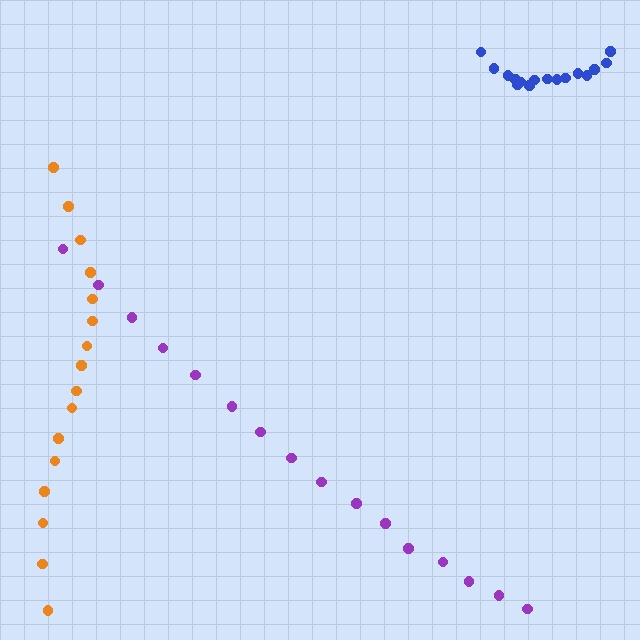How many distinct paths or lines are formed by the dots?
There are 3 distinct paths.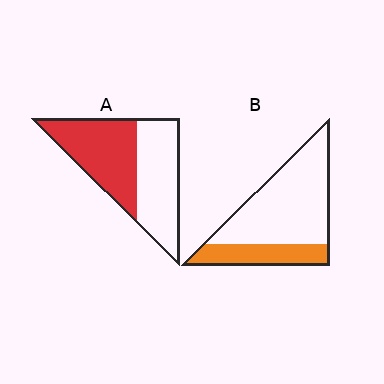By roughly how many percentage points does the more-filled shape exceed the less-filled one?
By roughly 25 percentage points (A over B).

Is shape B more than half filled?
No.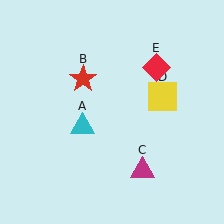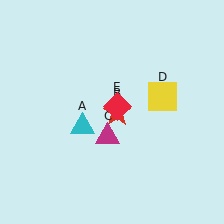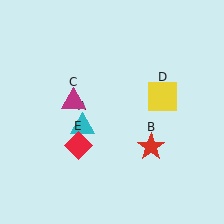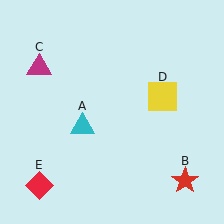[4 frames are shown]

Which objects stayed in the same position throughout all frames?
Cyan triangle (object A) and yellow square (object D) remained stationary.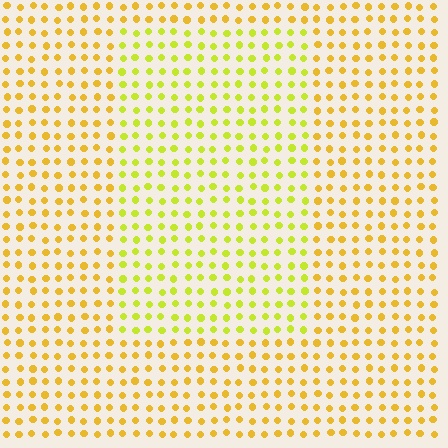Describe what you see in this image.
The image is filled with small yellow elements in a uniform arrangement. A rectangle-shaped region is visible where the elements are tinted to a slightly different hue, forming a subtle color boundary.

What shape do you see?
I see a rectangle.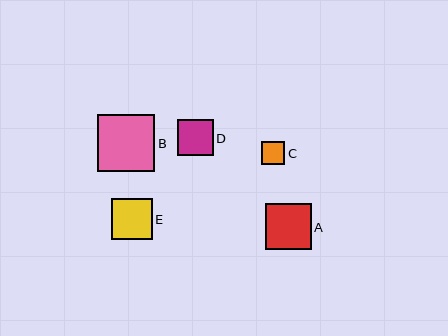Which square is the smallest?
Square C is the smallest with a size of approximately 23 pixels.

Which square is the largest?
Square B is the largest with a size of approximately 57 pixels.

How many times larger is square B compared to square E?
Square B is approximately 1.4 times the size of square E.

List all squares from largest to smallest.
From largest to smallest: B, A, E, D, C.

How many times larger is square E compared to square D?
Square E is approximately 1.1 times the size of square D.